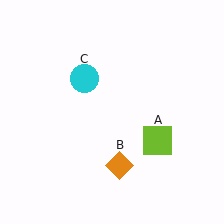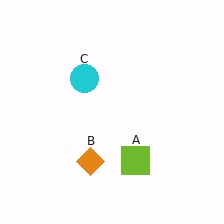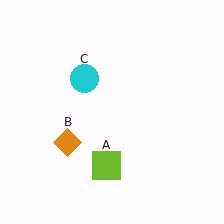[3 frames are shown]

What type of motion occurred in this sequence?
The lime square (object A), orange diamond (object B) rotated clockwise around the center of the scene.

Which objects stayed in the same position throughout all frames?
Cyan circle (object C) remained stationary.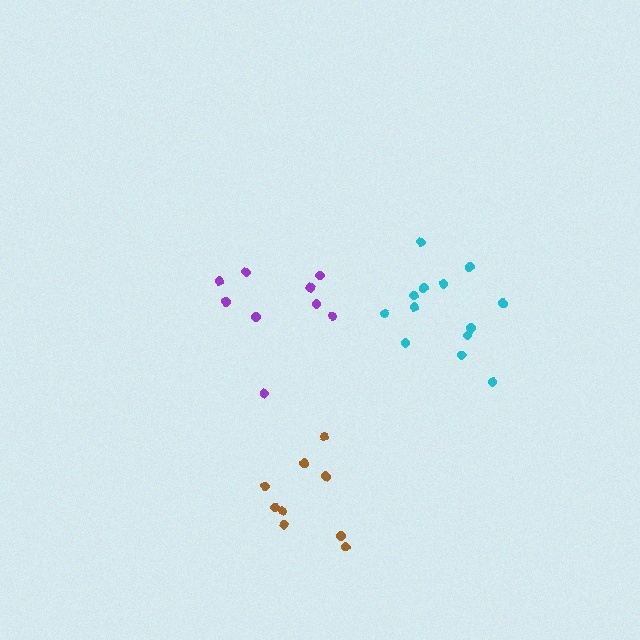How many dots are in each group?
Group 1: 9 dots, Group 2: 9 dots, Group 3: 13 dots (31 total).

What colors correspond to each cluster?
The clusters are colored: brown, purple, cyan.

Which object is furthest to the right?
The cyan cluster is rightmost.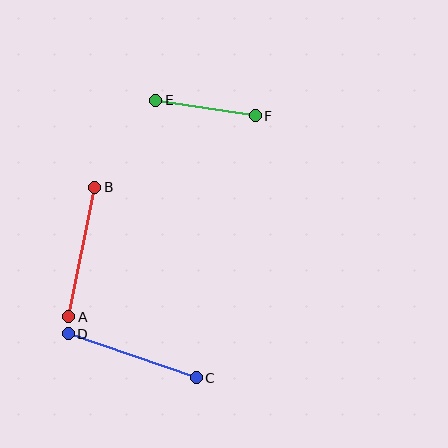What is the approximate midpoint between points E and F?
The midpoint is at approximately (205, 108) pixels.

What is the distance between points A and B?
The distance is approximately 132 pixels.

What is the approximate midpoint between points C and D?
The midpoint is at approximately (132, 356) pixels.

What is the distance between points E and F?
The distance is approximately 101 pixels.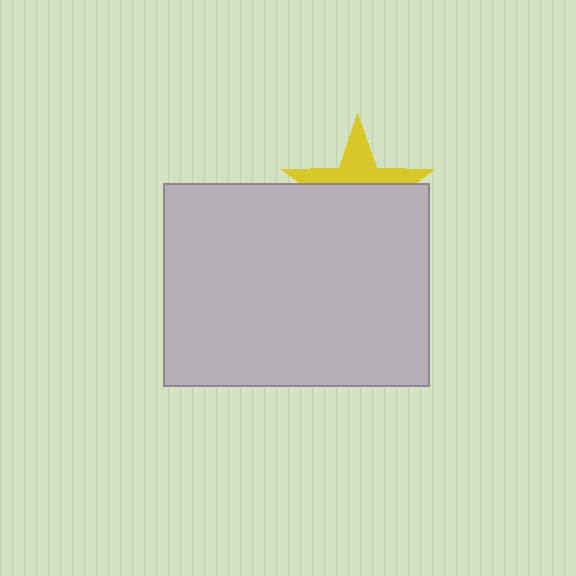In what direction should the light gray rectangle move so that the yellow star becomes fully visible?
The light gray rectangle should move down. That is the shortest direction to clear the overlap and leave the yellow star fully visible.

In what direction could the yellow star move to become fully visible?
The yellow star could move up. That would shift it out from behind the light gray rectangle entirely.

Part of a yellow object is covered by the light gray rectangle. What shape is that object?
It is a star.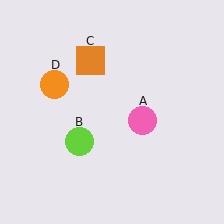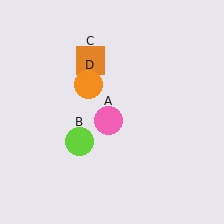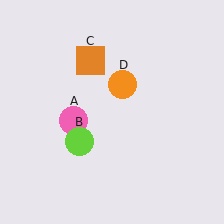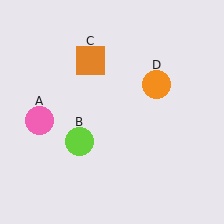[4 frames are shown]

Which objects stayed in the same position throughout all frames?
Lime circle (object B) and orange square (object C) remained stationary.